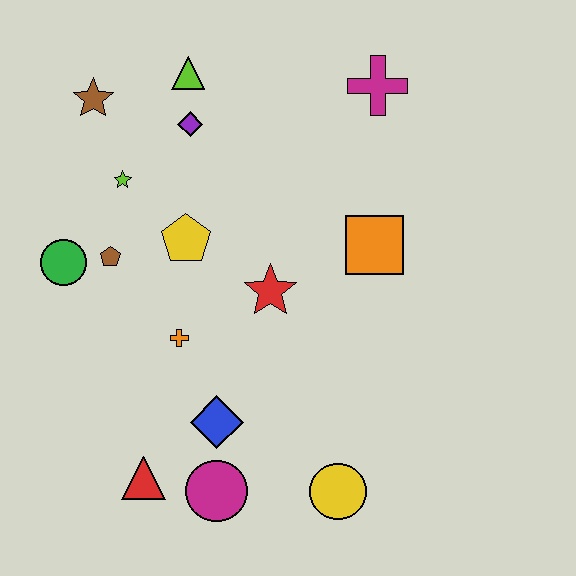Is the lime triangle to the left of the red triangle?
No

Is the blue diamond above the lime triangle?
No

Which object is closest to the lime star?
The brown pentagon is closest to the lime star.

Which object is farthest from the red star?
The brown star is farthest from the red star.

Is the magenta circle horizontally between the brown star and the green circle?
No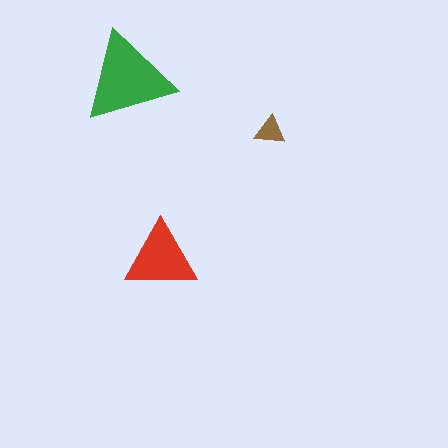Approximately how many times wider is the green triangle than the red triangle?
About 1.5 times wider.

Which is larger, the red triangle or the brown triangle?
The red one.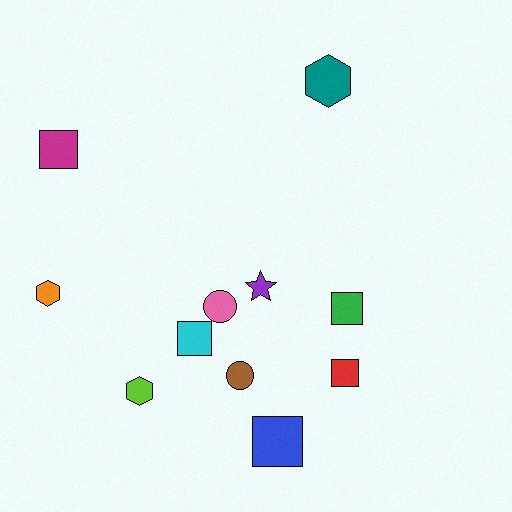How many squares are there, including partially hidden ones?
There are 5 squares.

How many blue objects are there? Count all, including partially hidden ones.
There is 1 blue object.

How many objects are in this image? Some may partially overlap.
There are 11 objects.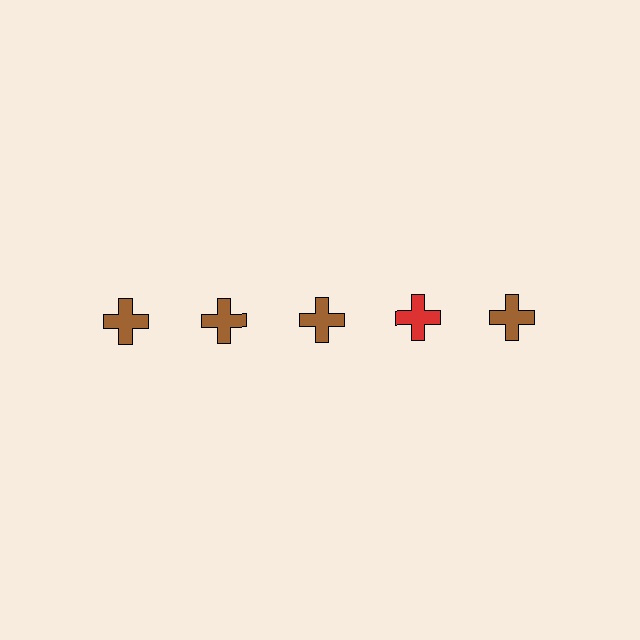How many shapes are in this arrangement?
There are 5 shapes arranged in a grid pattern.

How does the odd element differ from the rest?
It has a different color: red instead of brown.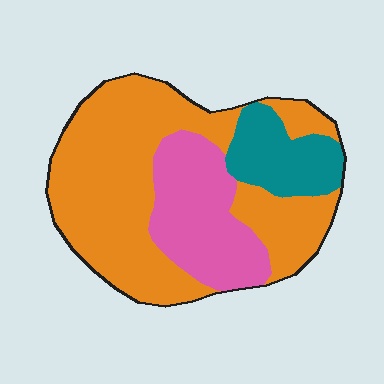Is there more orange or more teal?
Orange.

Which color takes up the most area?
Orange, at roughly 60%.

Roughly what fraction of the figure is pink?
Pink takes up about one quarter (1/4) of the figure.